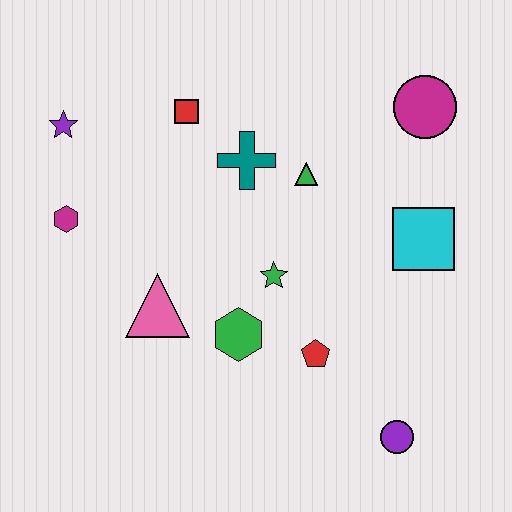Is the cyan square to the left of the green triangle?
No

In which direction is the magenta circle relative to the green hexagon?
The magenta circle is above the green hexagon.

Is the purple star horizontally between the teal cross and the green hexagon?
No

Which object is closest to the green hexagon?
The green star is closest to the green hexagon.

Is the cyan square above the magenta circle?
No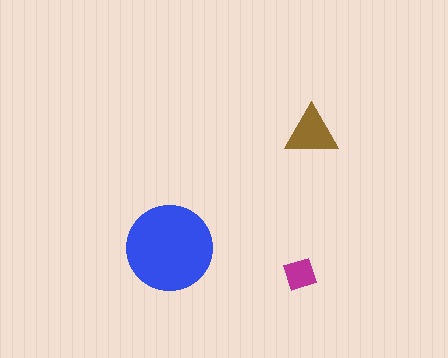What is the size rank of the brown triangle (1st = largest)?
2nd.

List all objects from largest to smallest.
The blue circle, the brown triangle, the magenta square.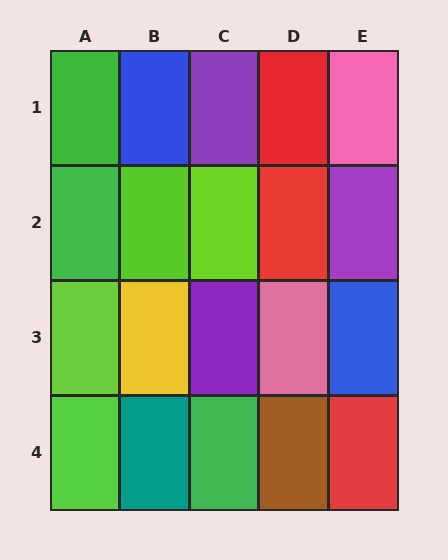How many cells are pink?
2 cells are pink.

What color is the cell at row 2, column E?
Purple.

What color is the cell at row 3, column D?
Pink.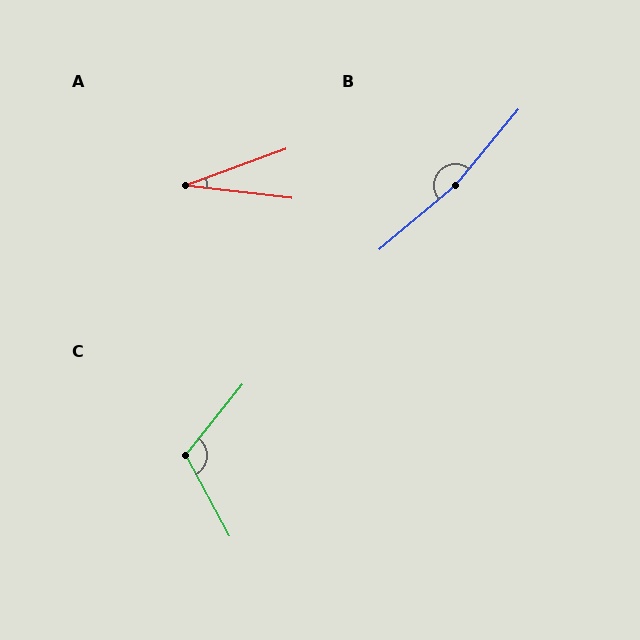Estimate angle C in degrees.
Approximately 113 degrees.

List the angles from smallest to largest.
A (27°), C (113°), B (169°).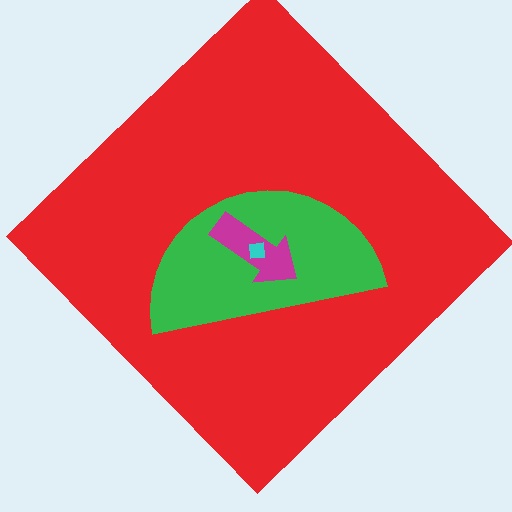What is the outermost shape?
The red diamond.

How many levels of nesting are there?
4.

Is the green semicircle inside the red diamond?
Yes.